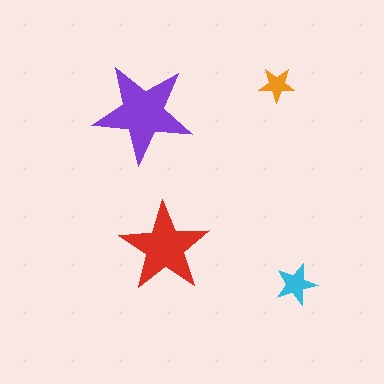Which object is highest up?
The orange star is topmost.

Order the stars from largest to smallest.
the purple one, the red one, the cyan one, the orange one.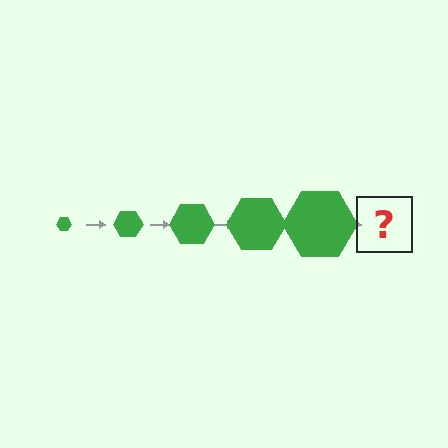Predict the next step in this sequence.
The next step is a green hexagon, larger than the previous one.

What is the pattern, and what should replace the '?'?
The pattern is that the hexagon gets progressively larger each step. The '?' should be a green hexagon, larger than the previous one.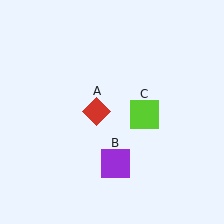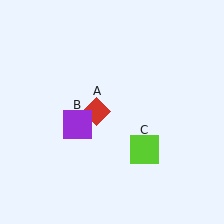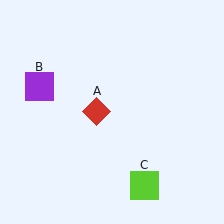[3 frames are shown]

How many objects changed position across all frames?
2 objects changed position: purple square (object B), lime square (object C).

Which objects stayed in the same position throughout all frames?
Red diamond (object A) remained stationary.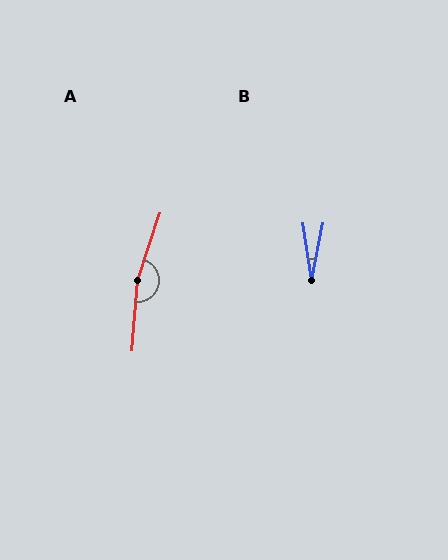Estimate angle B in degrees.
Approximately 20 degrees.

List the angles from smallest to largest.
B (20°), A (166°).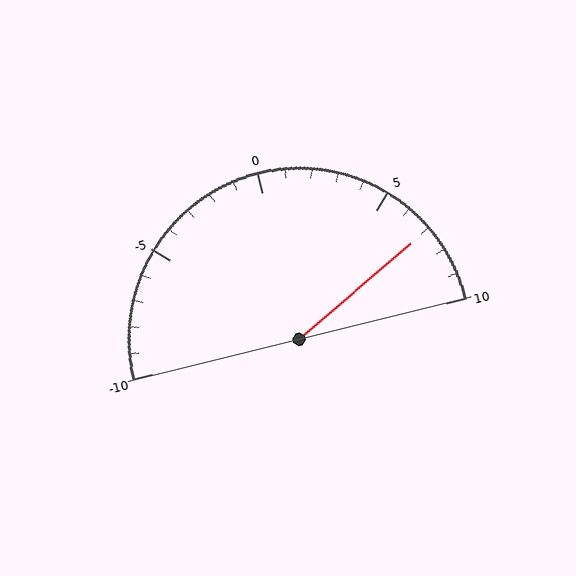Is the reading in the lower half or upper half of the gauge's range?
The reading is in the upper half of the range (-10 to 10).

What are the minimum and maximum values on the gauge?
The gauge ranges from -10 to 10.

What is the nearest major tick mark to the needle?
The nearest major tick mark is 5.